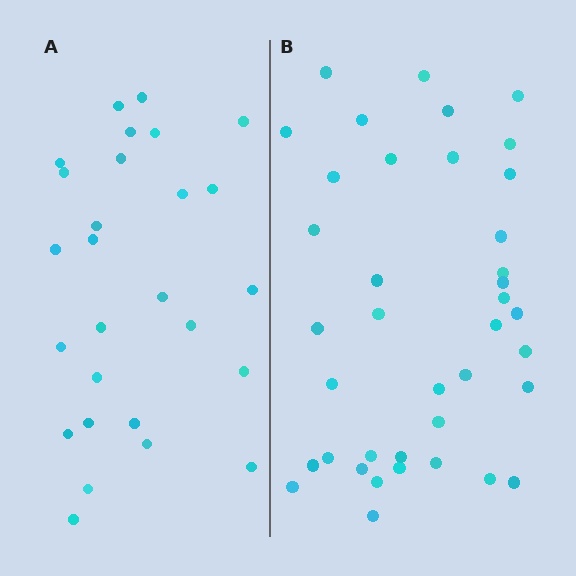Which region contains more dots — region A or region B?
Region B (the right region) has more dots.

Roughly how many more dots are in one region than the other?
Region B has roughly 12 or so more dots than region A.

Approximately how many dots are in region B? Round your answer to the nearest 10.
About 40 dots. (The exact count is 39, which rounds to 40.)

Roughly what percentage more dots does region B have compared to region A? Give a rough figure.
About 45% more.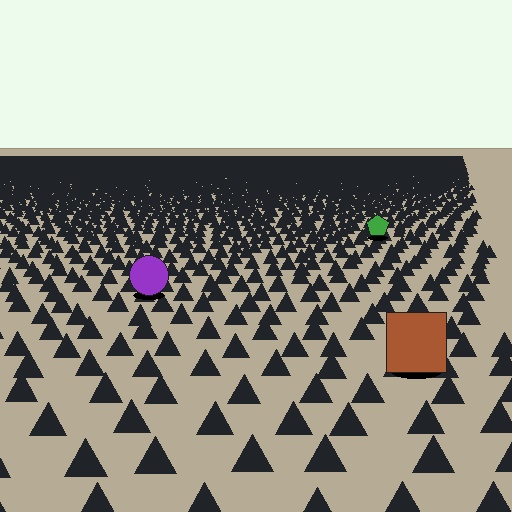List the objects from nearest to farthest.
From nearest to farthest: the brown square, the purple circle, the green pentagon.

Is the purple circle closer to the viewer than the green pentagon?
Yes. The purple circle is closer — you can tell from the texture gradient: the ground texture is coarser near it.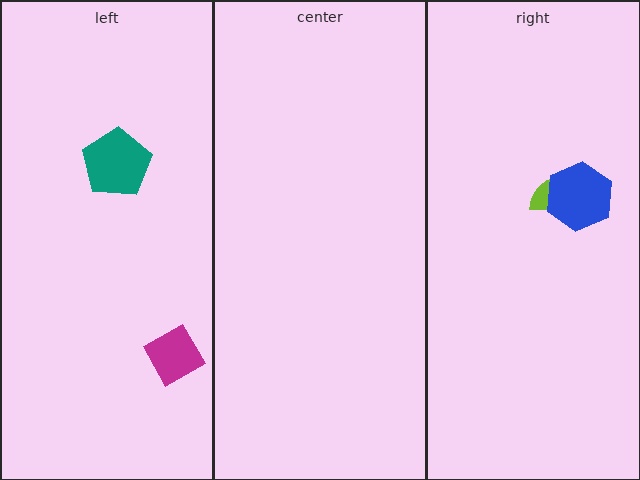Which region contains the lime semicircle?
The right region.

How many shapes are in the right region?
2.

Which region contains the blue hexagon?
The right region.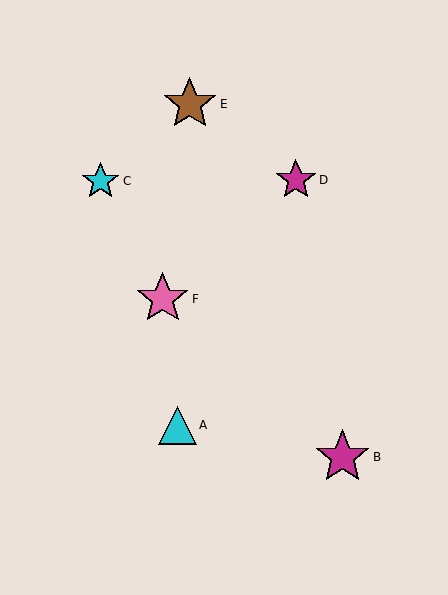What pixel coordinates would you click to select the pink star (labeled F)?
Click at (163, 299) to select the pink star F.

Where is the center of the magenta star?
The center of the magenta star is at (343, 457).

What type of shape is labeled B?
Shape B is a magenta star.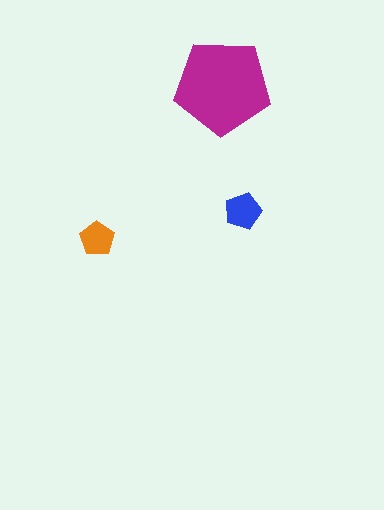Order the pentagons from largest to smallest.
the magenta one, the blue one, the orange one.